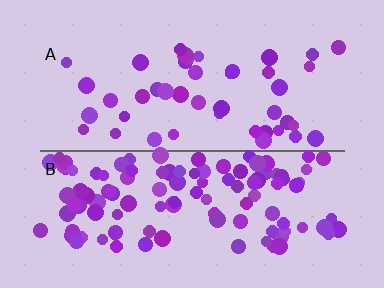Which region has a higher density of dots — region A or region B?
B (the bottom).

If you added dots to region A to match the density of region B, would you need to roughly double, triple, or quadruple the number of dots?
Approximately triple.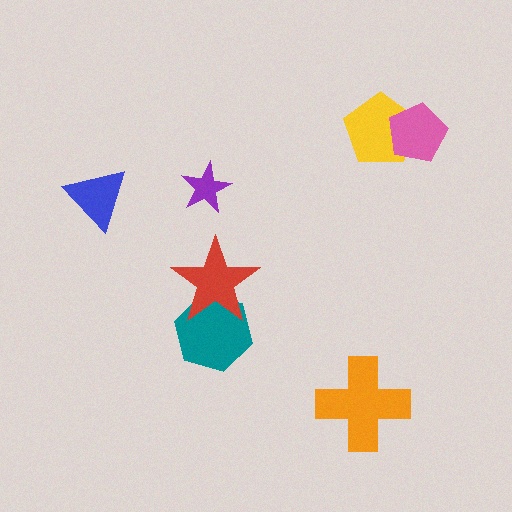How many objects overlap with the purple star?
0 objects overlap with the purple star.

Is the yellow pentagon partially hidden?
Yes, it is partially covered by another shape.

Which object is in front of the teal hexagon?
The red star is in front of the teal hexagon.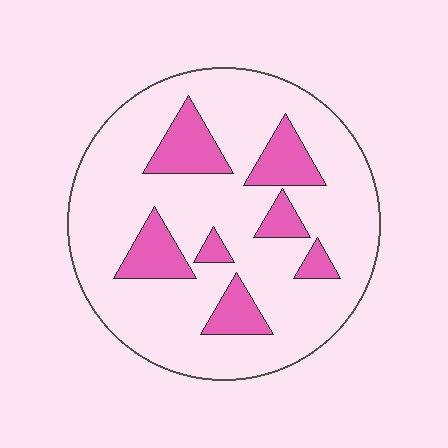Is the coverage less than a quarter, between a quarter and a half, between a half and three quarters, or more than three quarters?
Less than a quarter.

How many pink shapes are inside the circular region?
7.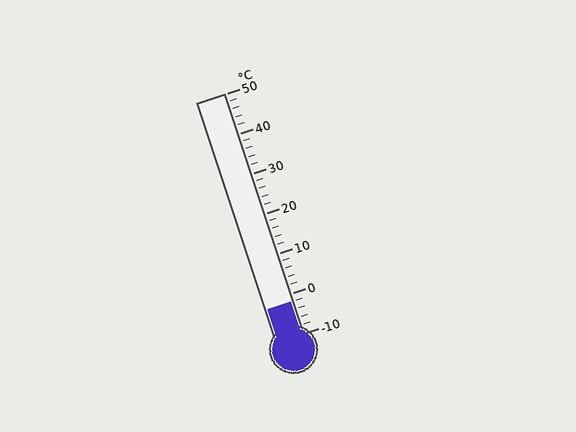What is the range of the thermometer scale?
The thermometer scale ranges from -10°C to 50°C.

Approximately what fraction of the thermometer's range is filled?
The thermometer is filled to approximately 15% of its range.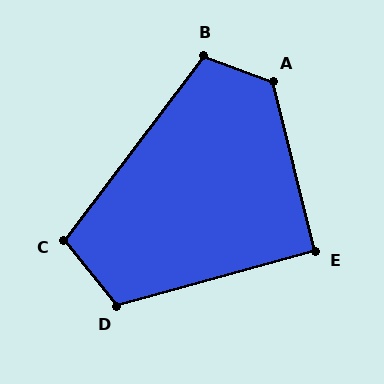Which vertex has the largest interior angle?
A, at approximately 125 degrees.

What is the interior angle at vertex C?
Approximately 104 degrees (obtuse).